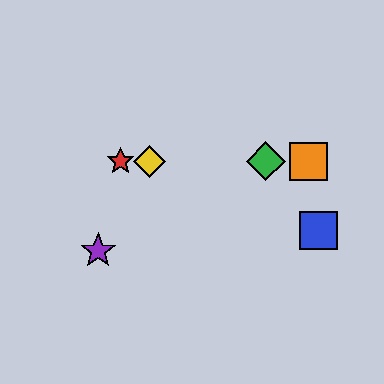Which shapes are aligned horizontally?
The red star, the green diamond, the yellow diamond, the orange square are aligned horizontally.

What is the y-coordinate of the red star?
The red star is at y≈161.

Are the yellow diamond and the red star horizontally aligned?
Yes, both are at y≈161.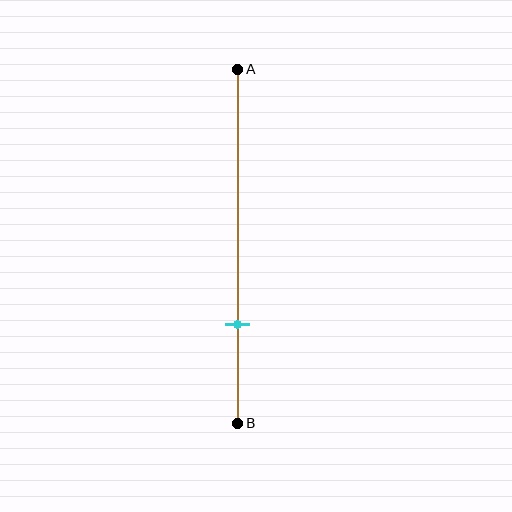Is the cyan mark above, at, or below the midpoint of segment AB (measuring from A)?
The cyan mark is below the midpoint of segment AB.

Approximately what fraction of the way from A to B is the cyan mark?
The cyan mark is approximately 70% of the way from A to B.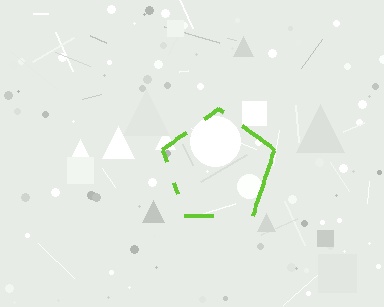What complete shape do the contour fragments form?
The contour fragments form a pentagon.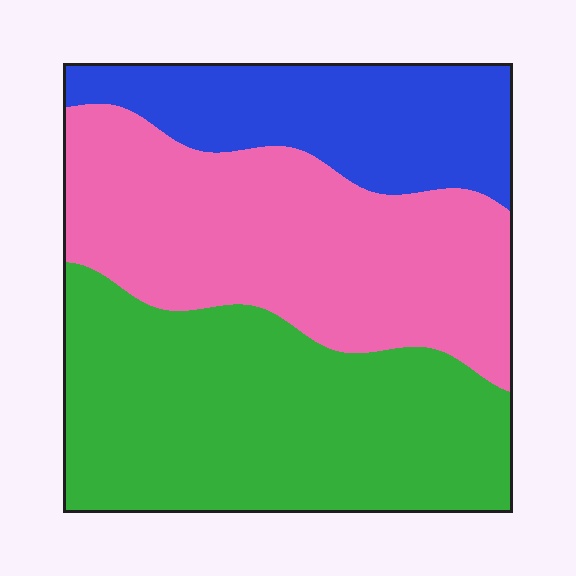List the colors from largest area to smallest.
From largest to smallest: green, pink, blue.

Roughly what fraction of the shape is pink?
Pink takes up about three eighths (3/8) of the shape.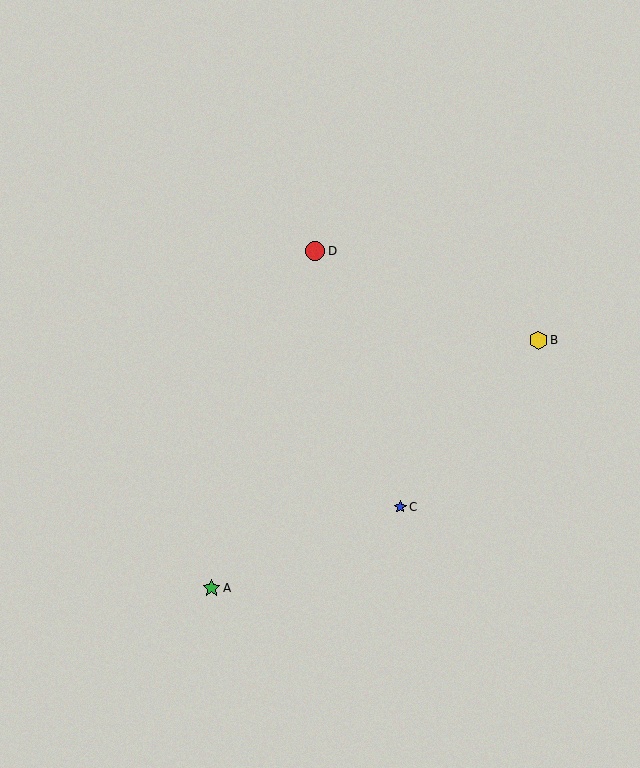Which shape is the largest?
The red circle (labeled D) is the largest.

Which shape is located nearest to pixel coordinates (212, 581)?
The green star (labeled A) at (212, 588) is nearest to that location.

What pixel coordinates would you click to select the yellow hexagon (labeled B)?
Click at (538, 340) to select the yellow hexagon B.